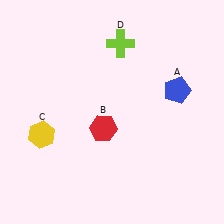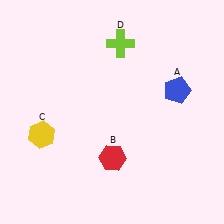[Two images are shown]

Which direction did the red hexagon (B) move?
The red hexagon (B) moved down.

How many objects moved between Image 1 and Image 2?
1 object moved between the two images.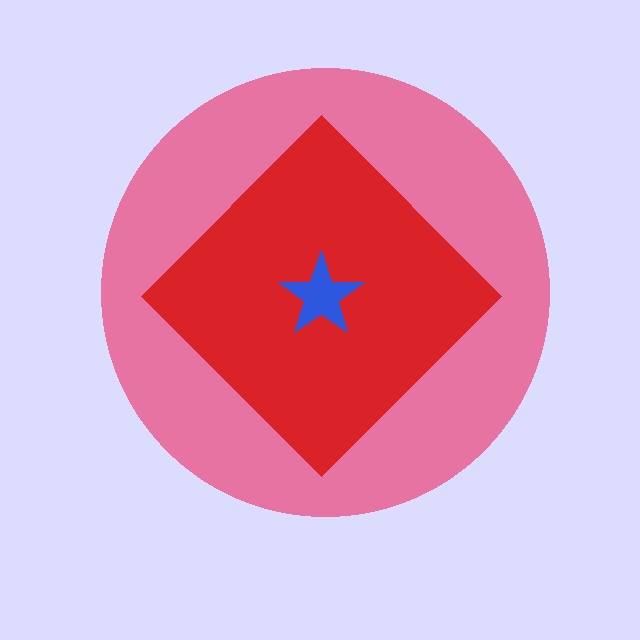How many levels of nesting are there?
3.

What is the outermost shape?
The pink circle.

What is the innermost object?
The blue star.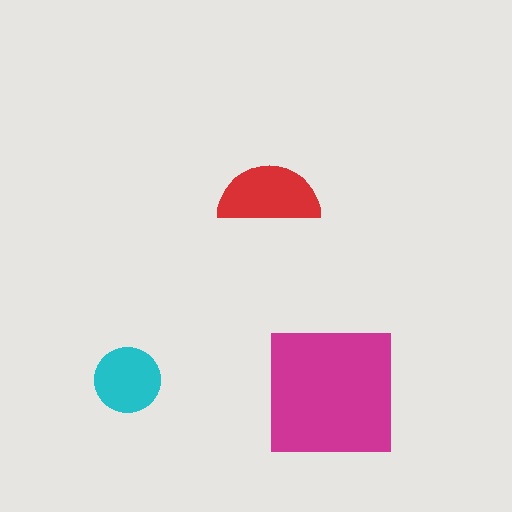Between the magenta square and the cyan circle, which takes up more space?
The magenta square.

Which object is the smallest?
The cyan circle.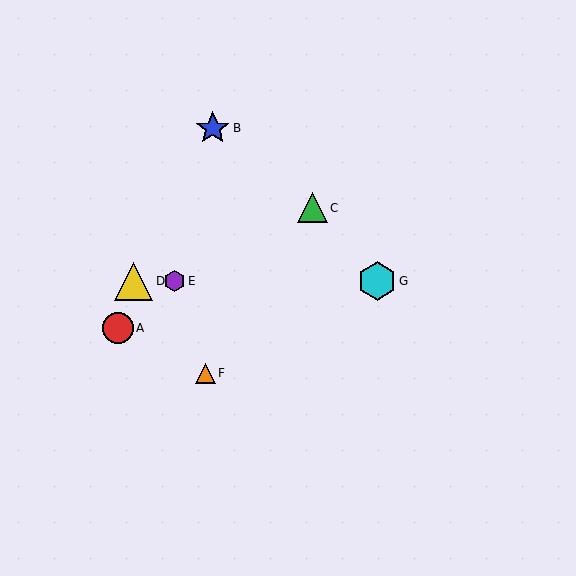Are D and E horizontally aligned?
Yes, both are at y≈281.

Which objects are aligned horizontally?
Objects D, E, G are aligned horizontally.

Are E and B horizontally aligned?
No, E is at y≈281 and B is at y≈128.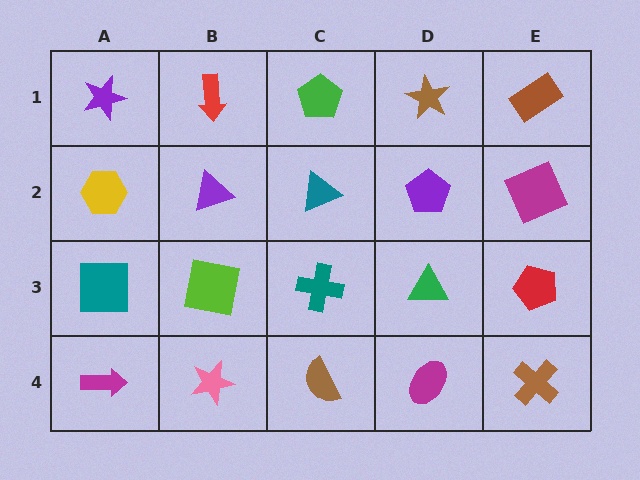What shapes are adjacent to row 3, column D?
A purple pentagon (row 2, column D), a magenta ellipse (row 4, column D), a teal cross (row 3, column C), a red pentagon (row 3, column E).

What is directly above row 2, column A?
A purple star.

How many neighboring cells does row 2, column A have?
3.